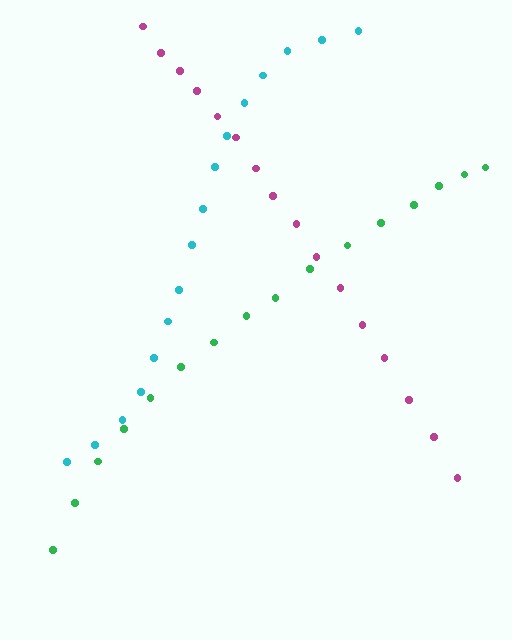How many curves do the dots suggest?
There are 3 distinct paths.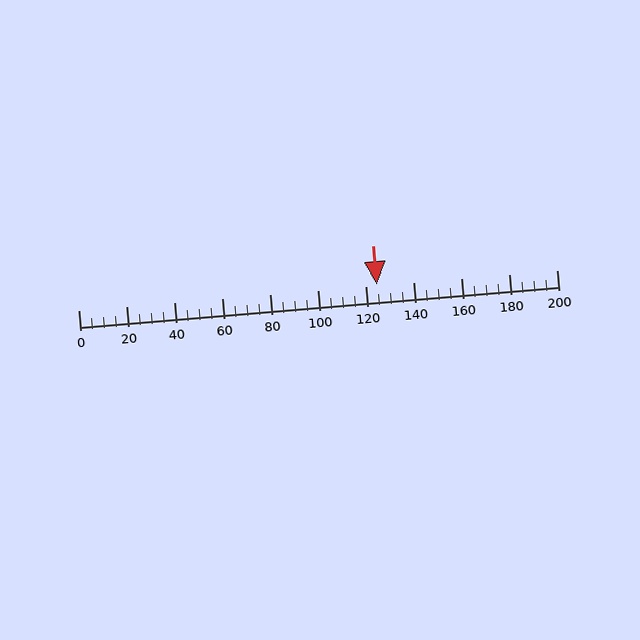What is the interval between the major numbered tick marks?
The major tick marks are spaced 20 units apart.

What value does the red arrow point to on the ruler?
The red arrow points to approximately 125.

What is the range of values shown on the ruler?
The ruler shows values from 0 to 200.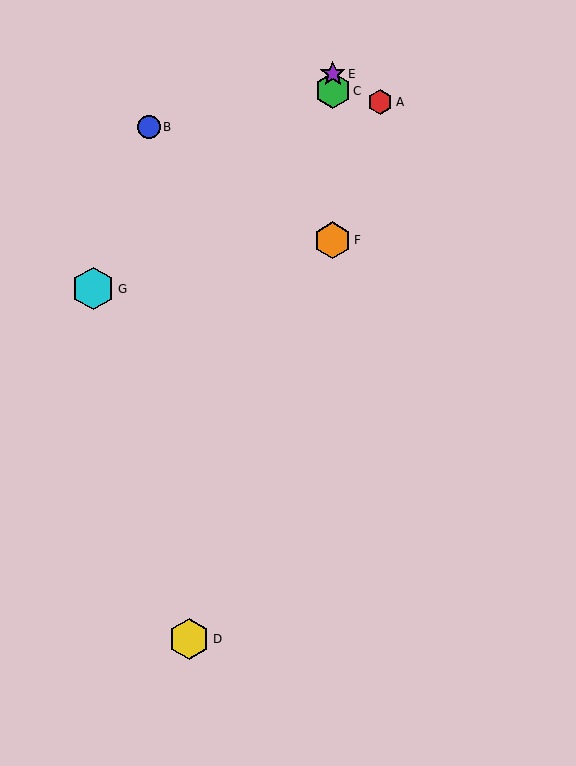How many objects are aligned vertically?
3 objects (C, E, F) are aligned vertically.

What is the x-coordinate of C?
Object C is at x≈333.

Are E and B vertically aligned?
No, E is at x≈333 and B is at x≈149.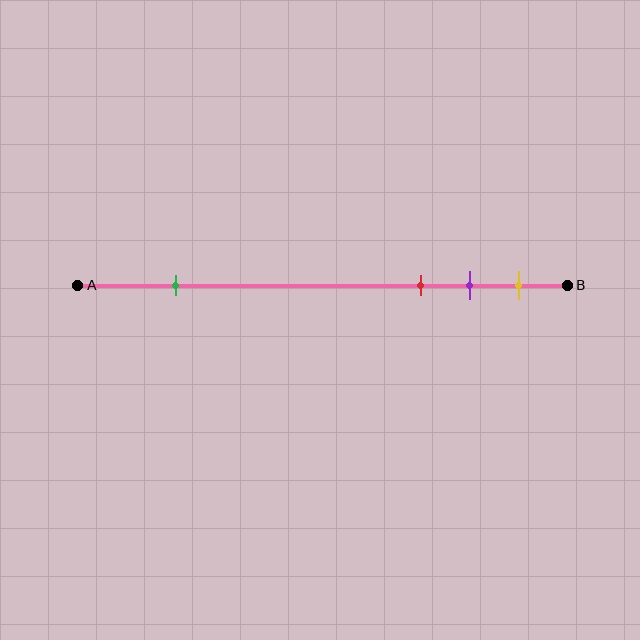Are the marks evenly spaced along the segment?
No, the marks are not evenly spaced.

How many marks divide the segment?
There are 4 marks dividing the segment.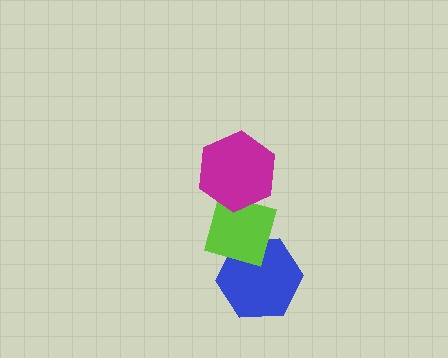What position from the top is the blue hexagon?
The blue hexagon is 3rd from the top.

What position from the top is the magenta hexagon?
The magenta hexagon is 1st from the top.